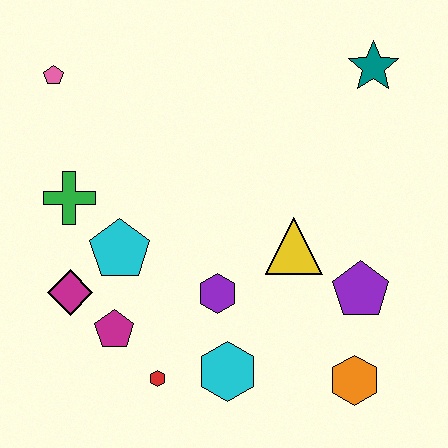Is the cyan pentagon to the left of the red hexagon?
Yes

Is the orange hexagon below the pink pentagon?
Yes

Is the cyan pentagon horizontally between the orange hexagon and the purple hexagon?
No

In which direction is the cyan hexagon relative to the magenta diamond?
The cyan hexagon is to the right of the magenta diamond.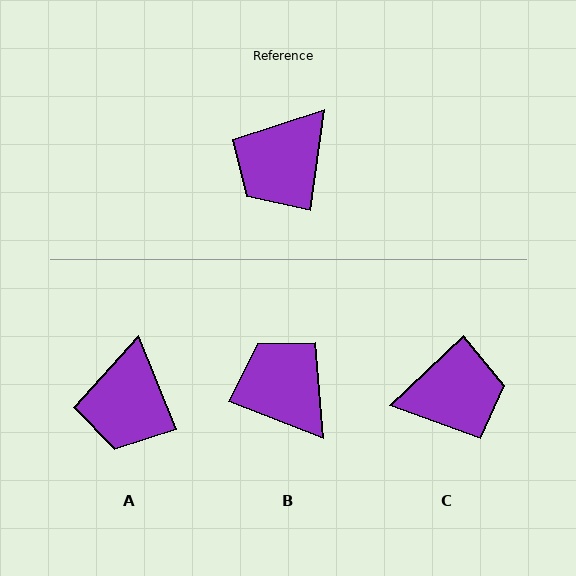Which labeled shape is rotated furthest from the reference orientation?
C, about 142 degrees away.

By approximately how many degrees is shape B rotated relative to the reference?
Approximately 103 degrees clockwise.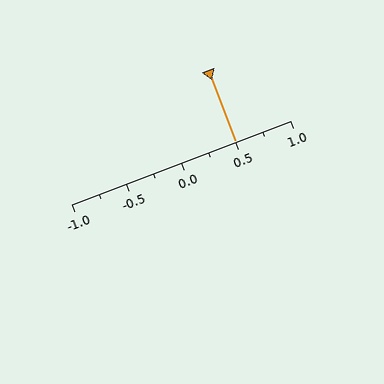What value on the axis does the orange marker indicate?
The marker indicates approximately 0.5.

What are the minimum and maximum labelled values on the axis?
The axis runs from -1.0 to 1.0.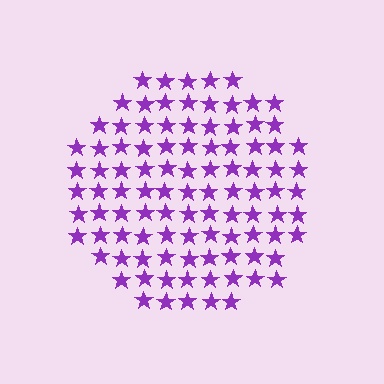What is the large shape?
The large shape is a circle.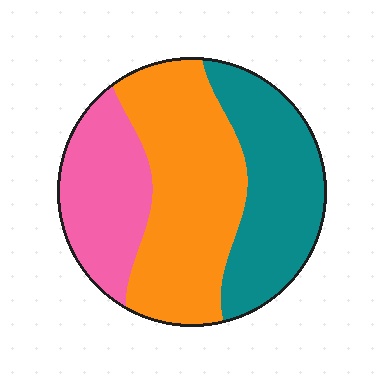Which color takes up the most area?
Orange, at roughly 45%.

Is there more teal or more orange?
Orange.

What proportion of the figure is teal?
Teal covers around 30% of the figure.